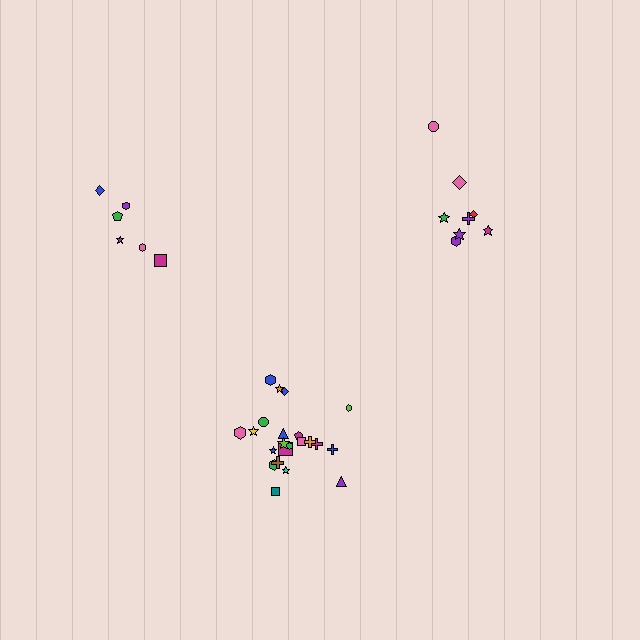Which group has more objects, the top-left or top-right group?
The top-right group.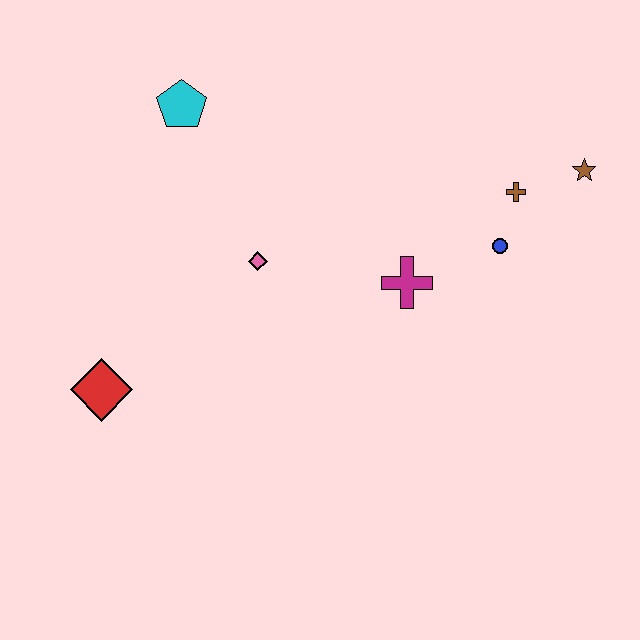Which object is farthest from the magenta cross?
The red diamond is farthest from the magenta cross.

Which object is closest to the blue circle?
The brown cross is closest to the blue circle.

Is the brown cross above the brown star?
No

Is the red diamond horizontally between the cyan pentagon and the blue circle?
No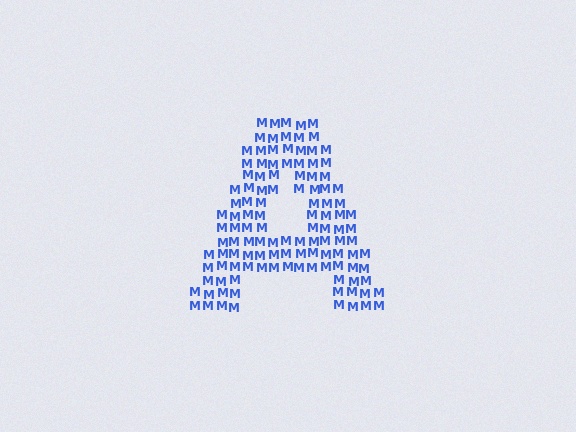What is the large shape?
The large shape is the letter A.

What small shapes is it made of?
It is made of small letter M's.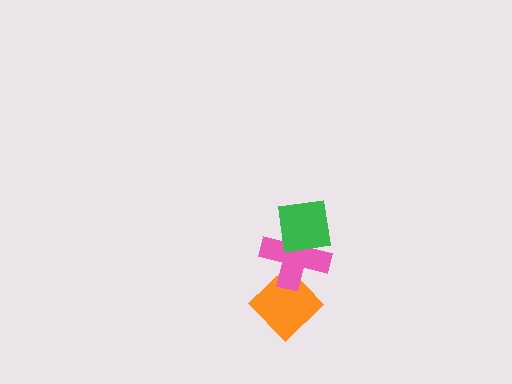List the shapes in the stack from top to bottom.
From top to bottom: the green square, the pink cross, the orange diamond.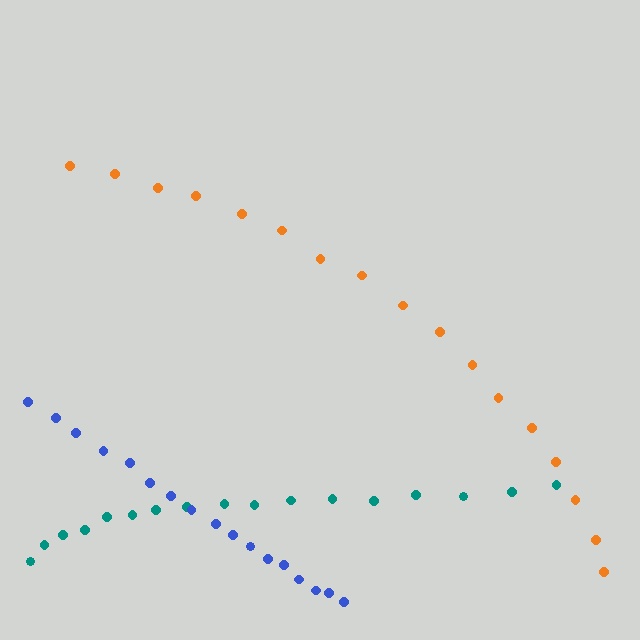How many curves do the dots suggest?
There are 3 distinct paths.